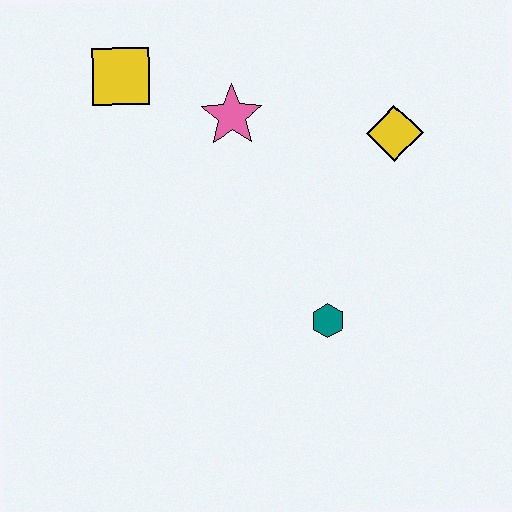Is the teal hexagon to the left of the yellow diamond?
Yes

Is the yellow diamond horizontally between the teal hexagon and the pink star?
No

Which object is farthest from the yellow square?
The teal hexagon is farthest from the yellow square.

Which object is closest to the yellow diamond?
The pink star is closest to the yellow diamond.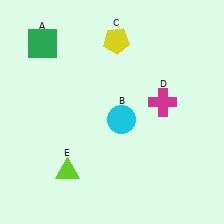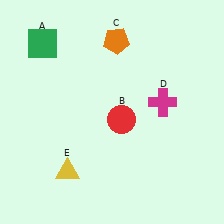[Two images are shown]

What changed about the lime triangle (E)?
In Image 1, E is lime. In Image 2, it changed to yellow.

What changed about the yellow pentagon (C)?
In Image 1, C is yellow. In Image 2, it changed to orange.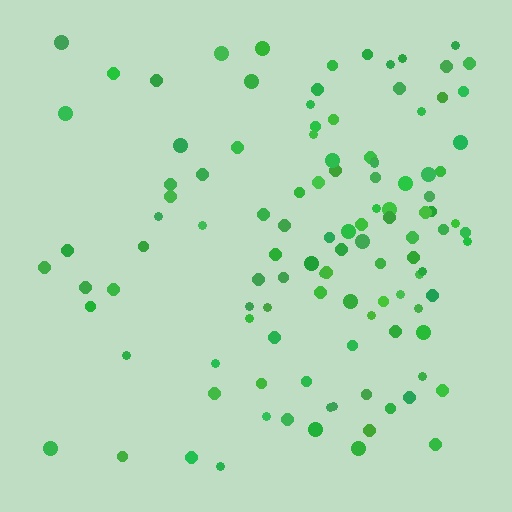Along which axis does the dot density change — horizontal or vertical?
Horizontal.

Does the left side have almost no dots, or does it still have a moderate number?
Still a moderate number, just noticeably fewer than the right.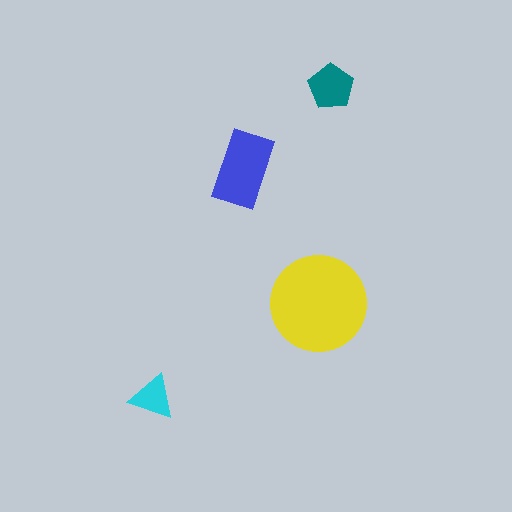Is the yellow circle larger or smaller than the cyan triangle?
Larger.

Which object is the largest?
The yellow circle.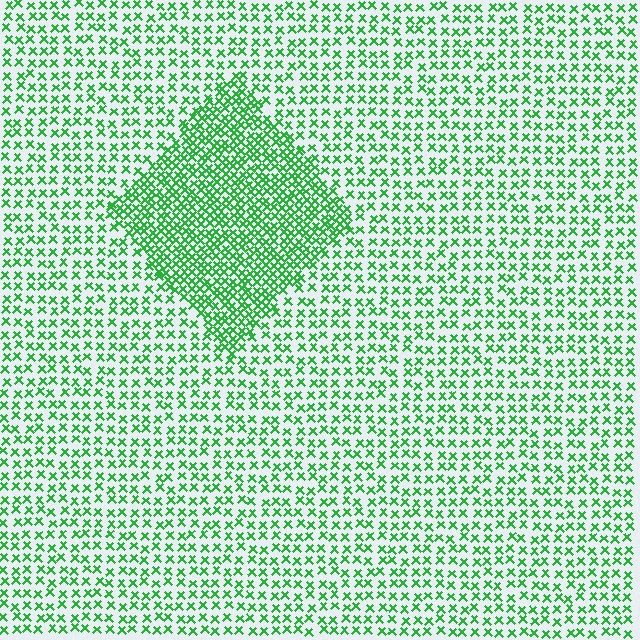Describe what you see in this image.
The image contains small green elements arranged at two different densities. A diamond-shaped region is visible where the elements are more densely packed than the surrounding area.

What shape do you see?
I see a diamond.